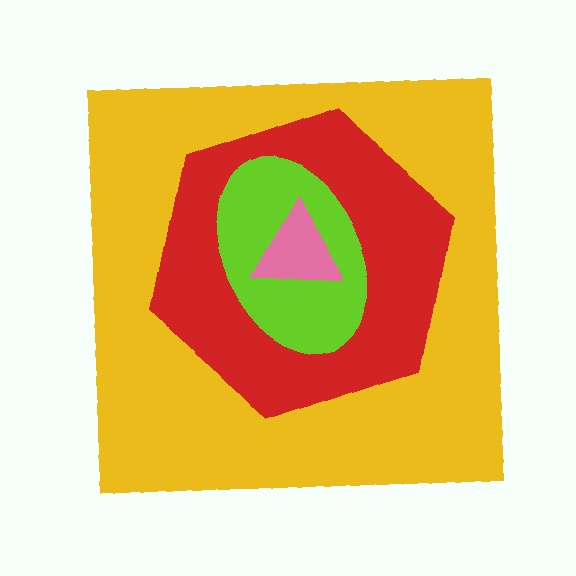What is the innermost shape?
The pink triangle.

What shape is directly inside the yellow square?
The red hexagon.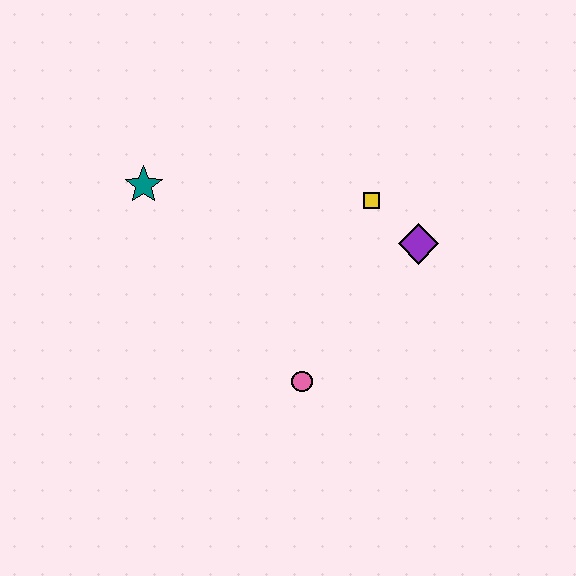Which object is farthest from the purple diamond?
The teal star is farthest from the purple diamond.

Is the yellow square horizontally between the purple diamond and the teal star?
Yes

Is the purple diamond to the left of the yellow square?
No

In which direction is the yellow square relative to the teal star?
The yellow square is to the right of the teal star.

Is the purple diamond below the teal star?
Yes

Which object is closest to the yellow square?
The purple diamond is closest to the yellow square.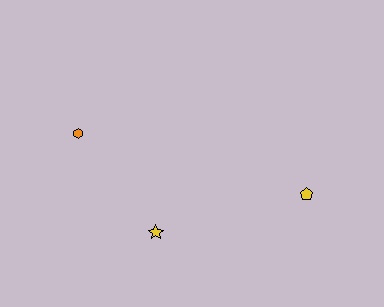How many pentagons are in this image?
There is 1 pentagon.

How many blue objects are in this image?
There are no blue objects.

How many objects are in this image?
There are 3 objects.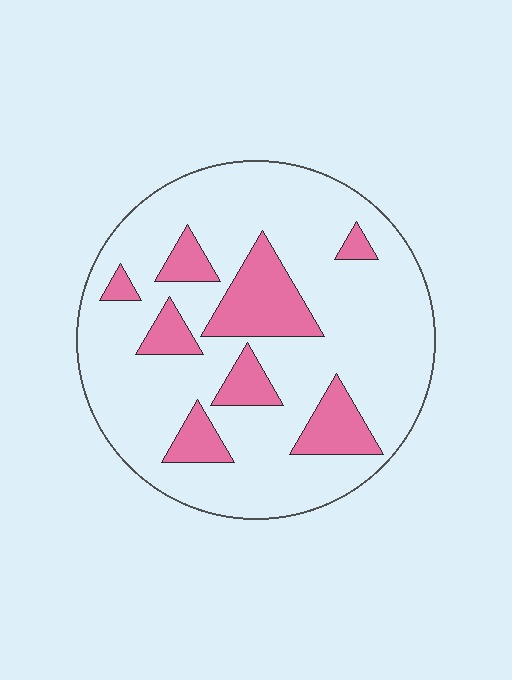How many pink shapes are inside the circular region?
8.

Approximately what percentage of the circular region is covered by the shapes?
Approximately 20%.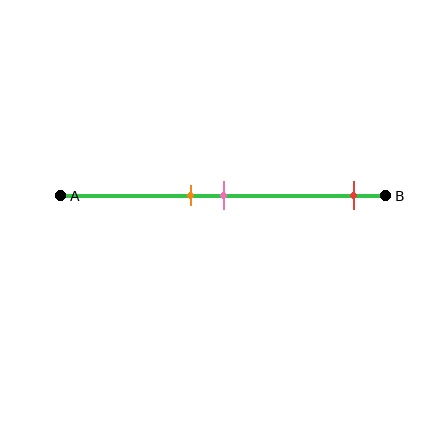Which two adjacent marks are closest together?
The orange and pink marks are the closest adjacent pair.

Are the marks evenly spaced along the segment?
No, the marks are not evenly spaced.